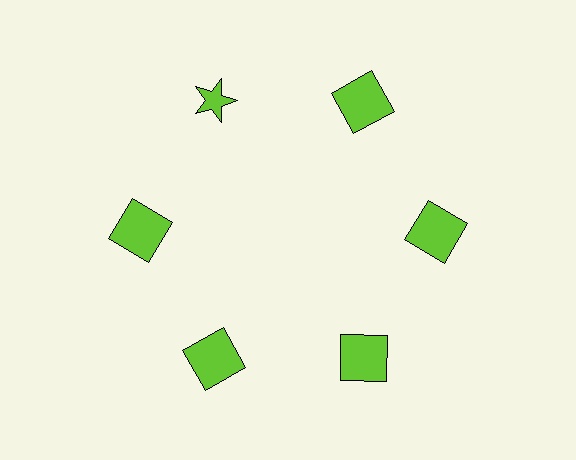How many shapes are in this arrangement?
There are 6 shapes arranged in a ring pattern.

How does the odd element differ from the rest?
It has a different shape: star instead of square.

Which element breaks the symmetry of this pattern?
The lime star at roughly the 11 o'clock position breaks the symmetry. All other shapes are lime squares.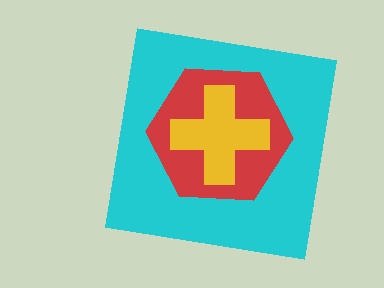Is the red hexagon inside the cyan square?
Yes.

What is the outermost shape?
The cyan square.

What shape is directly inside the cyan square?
The red hexagon.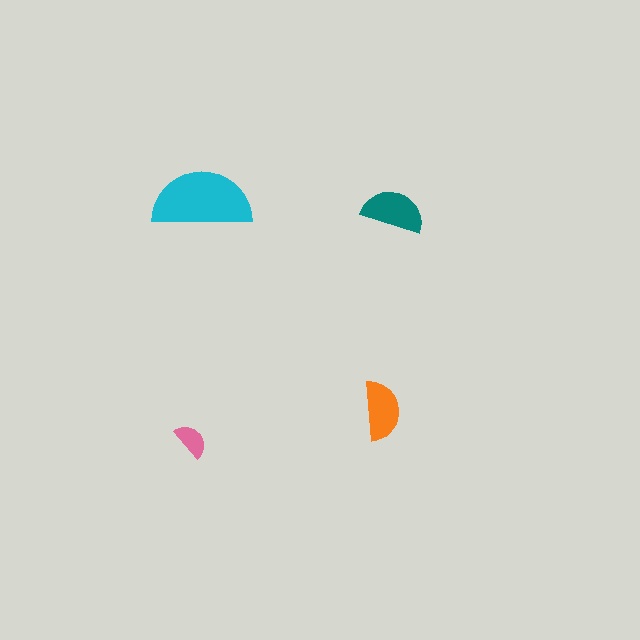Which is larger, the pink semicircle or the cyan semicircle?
The cyan one.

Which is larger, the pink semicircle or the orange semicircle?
The orange one.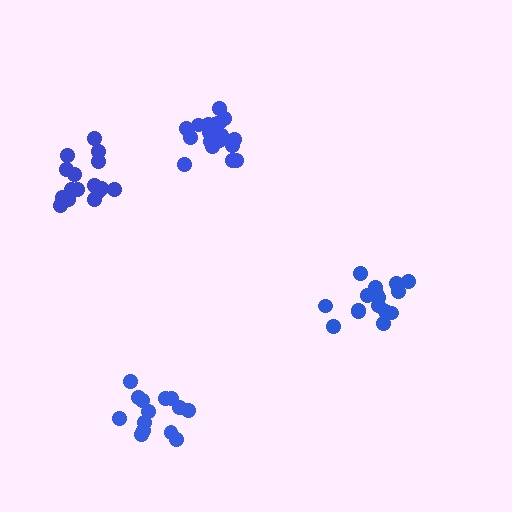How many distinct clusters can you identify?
There are 4 distinct clusters.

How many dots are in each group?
Group 1: 16 dots, Group 2: 16 dots, Group 3: 19 dots, Group 4: 14 dots (65 total).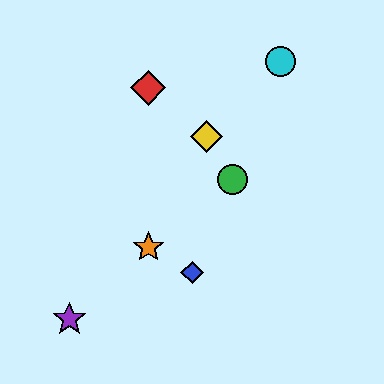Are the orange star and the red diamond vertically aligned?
Yes, both are at x≈148.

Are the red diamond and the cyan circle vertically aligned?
No, the red diamond is at x≈148 and the cyan circle is at x≈281.